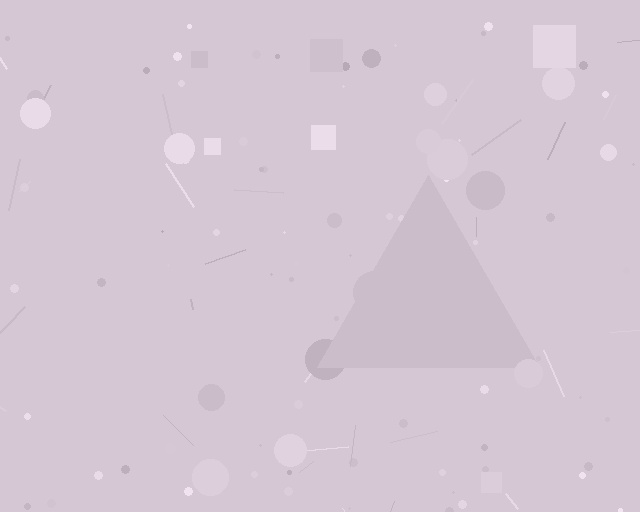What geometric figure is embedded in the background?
A triangle is embedded in the background.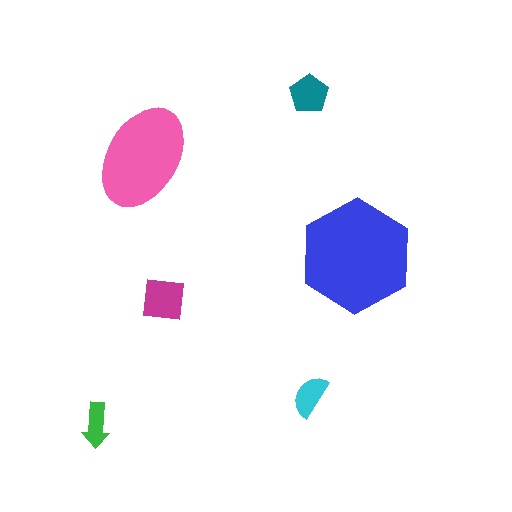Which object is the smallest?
The green arrow.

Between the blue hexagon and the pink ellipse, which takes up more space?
The blue hexagon.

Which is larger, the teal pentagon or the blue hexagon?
The blue hexagon.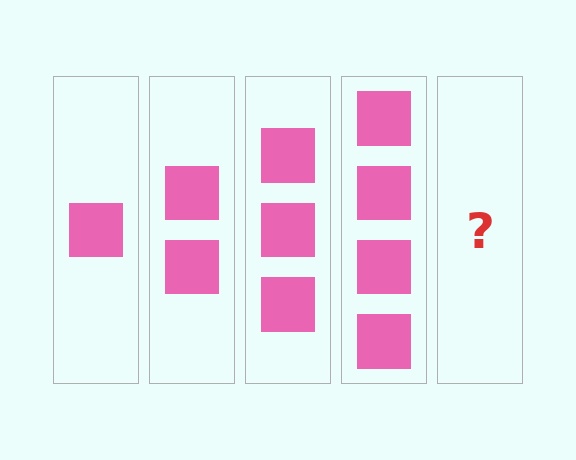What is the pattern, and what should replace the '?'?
The pattern is that each step adds one more square. The '?' should be 5 squares.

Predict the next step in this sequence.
The next step is 5 squares.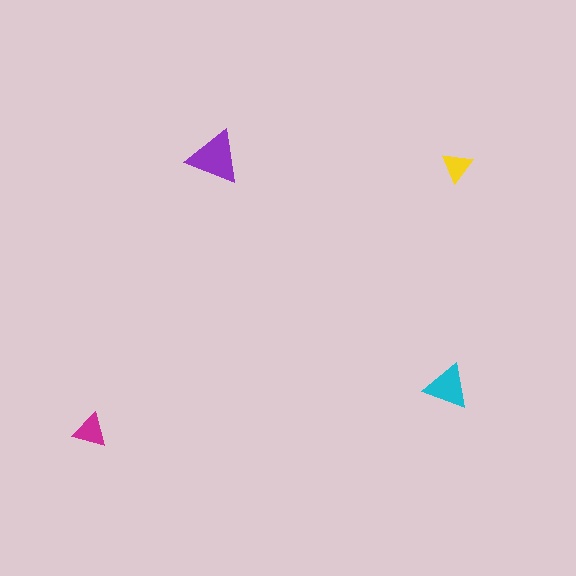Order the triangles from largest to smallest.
the purple one, the cyan one, the magenta one, the yellow one.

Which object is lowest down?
The magenta triangle is bottommost.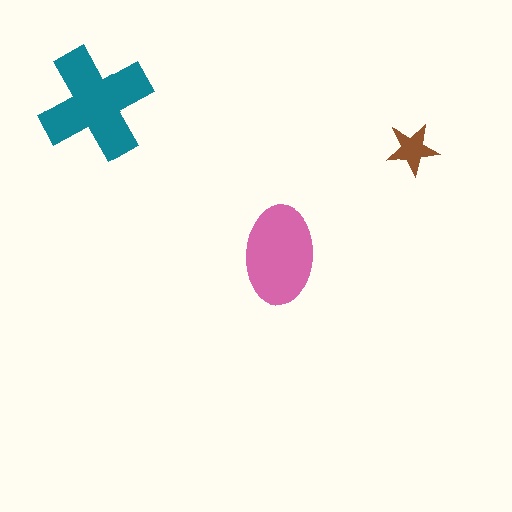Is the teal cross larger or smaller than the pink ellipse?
Larger.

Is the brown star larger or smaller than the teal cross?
Smaller.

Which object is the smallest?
The brown star.